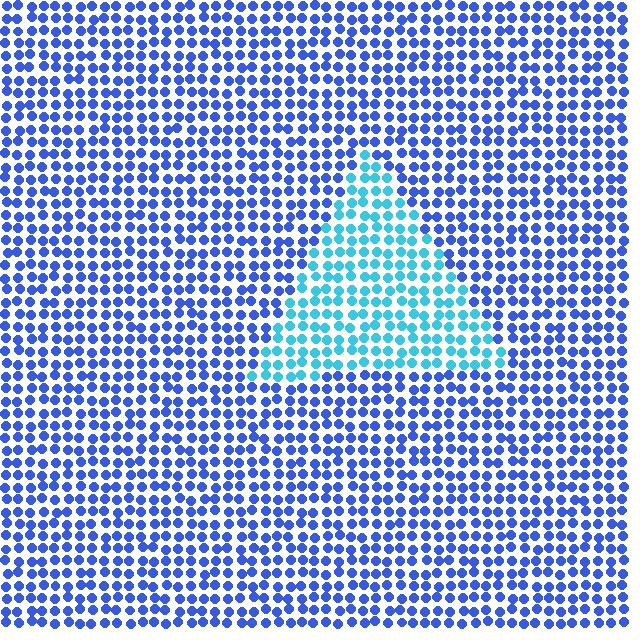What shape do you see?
I see a triangle.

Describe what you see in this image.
The image is filled with small blue elements in a uniform arrangement. A triangle-shaped region is visible where the elements are tinted to a slightly different hue, forming a subtle color boundary.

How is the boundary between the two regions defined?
The boundary is defined purely by a slight shift in hue (about 39 degrees). Spacing, size, and orientation are identical on both sides.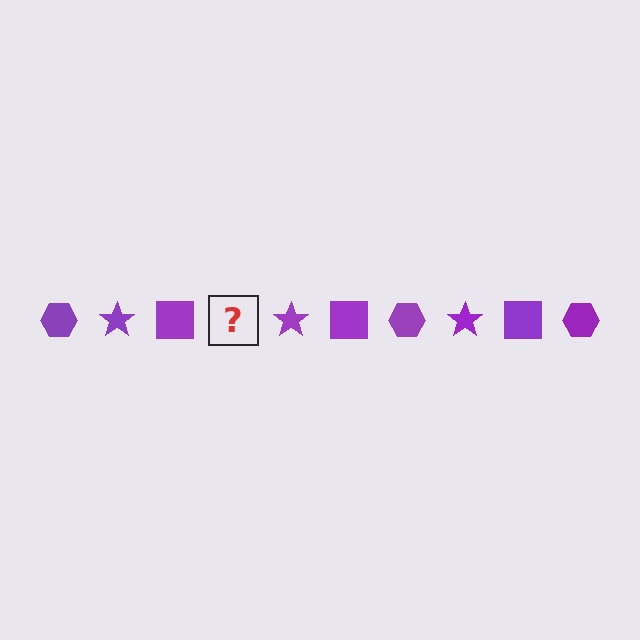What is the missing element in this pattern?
The missing element is a purple hexagon.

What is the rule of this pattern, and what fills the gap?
The rule is that the pattern cycles through hexagon, star, square shapes in purple. The gap should be filled with a purple hexagon.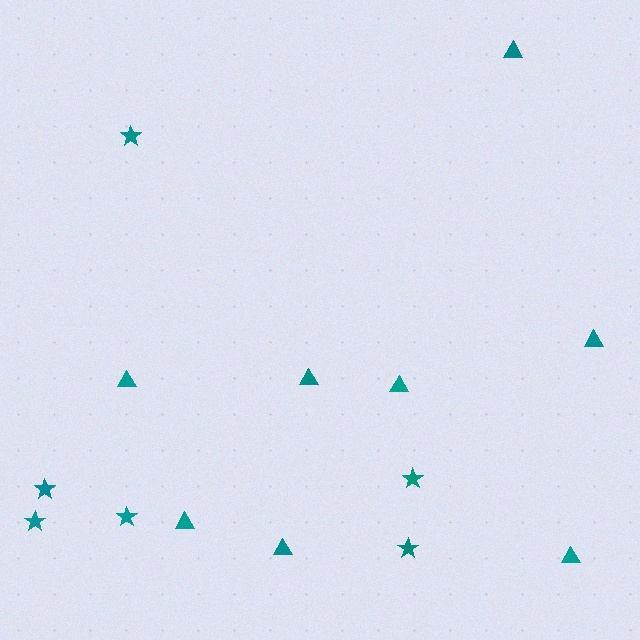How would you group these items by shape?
There are 2 groups: one group of triangles (8) and one group of stars (6).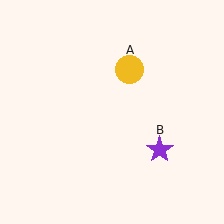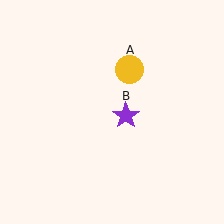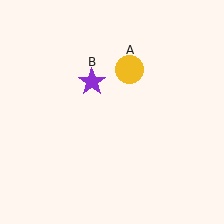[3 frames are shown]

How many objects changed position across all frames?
1 object changed position: purple star (object B).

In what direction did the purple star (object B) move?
The purple star (object B) moved up and to the left.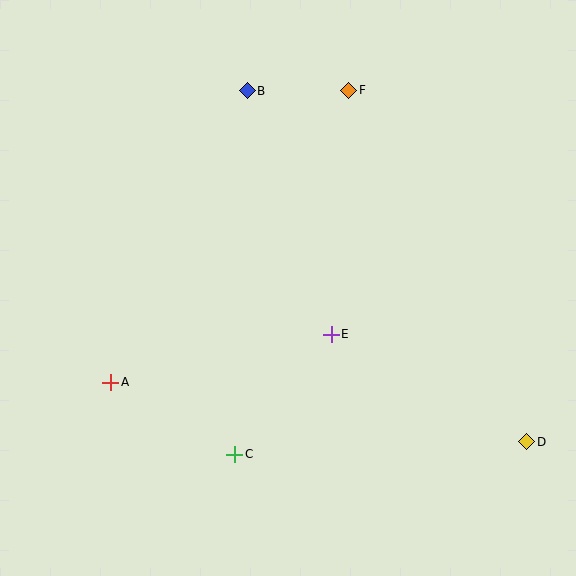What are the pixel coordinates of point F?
Point F is at (349, 90).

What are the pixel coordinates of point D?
Point D is at (527, 442).